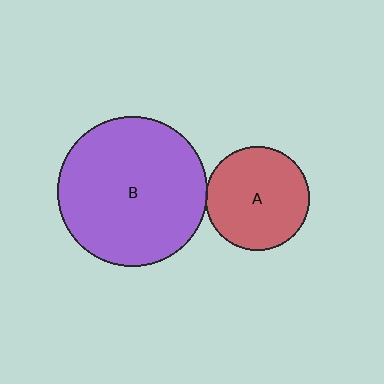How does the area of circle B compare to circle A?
Approximately 2.1 times.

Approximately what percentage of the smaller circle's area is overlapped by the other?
Approximately 5%.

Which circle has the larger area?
Circle B (purple).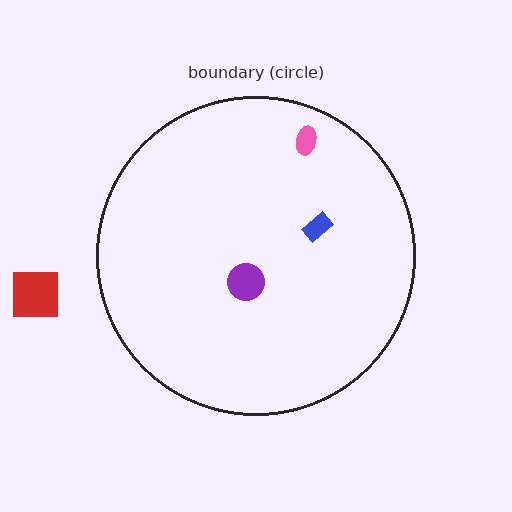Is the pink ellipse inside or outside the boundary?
Inside.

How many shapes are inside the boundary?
3 inside, 1 outside.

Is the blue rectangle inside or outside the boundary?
Inside.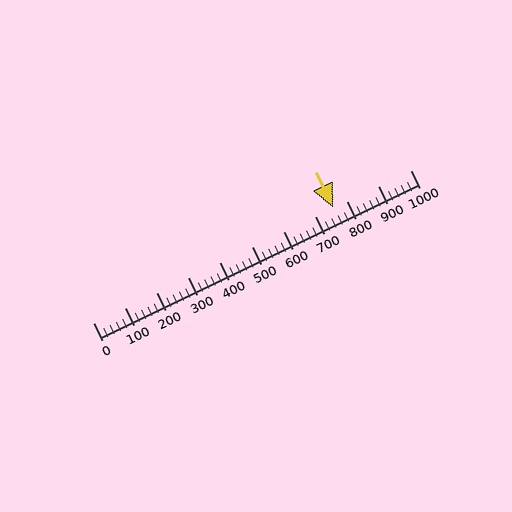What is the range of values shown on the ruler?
The ruler shows values from 0 to 1000.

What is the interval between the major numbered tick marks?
The major tick marks are spaced 100 units apart.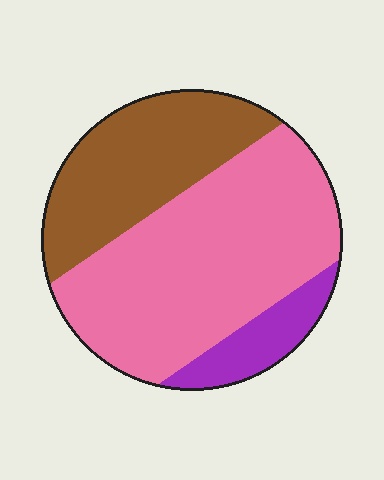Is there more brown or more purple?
Brown.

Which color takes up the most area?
Pink, at roughly 55%.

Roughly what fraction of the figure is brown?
Brown takes up between a quarter and a half of the figure.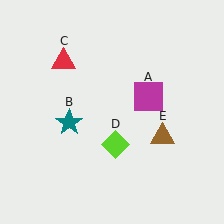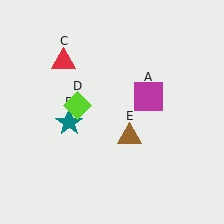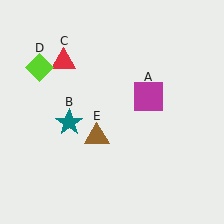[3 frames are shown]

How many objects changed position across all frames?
2 objects changed position: lime diamond (object D), brown triangle (object E).